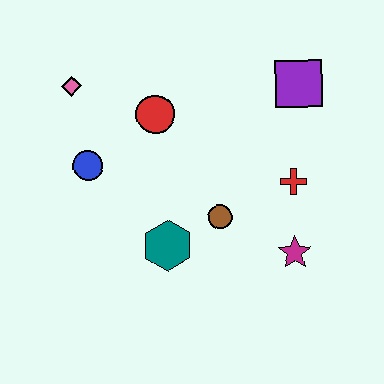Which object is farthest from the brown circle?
The pink diamond is farthest from the brown circle.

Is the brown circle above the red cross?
No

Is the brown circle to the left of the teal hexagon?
No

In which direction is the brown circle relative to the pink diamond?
The brown circle is to the right of the pink diamond.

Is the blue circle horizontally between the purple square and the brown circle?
No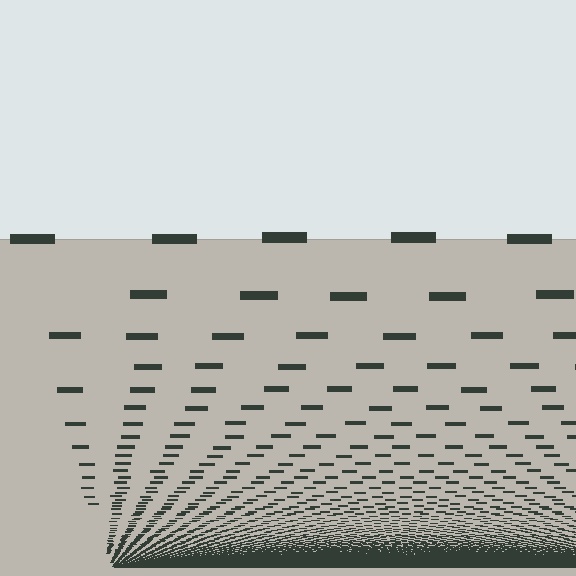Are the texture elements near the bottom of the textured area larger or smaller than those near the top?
Smaller. The gradient is inverted — elements near the bottom are smaller and denser.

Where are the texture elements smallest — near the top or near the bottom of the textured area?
Near the bottom.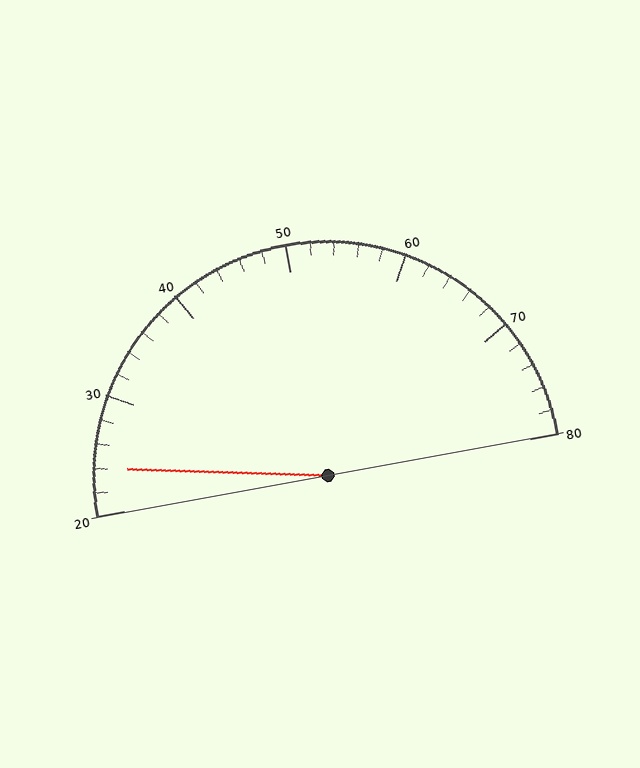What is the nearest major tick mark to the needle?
The nearest major tick mark is 20.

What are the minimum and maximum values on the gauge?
The gauge ranges from 20 to 80.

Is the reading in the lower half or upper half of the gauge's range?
The reading is in the lower half of the range (20 to 80).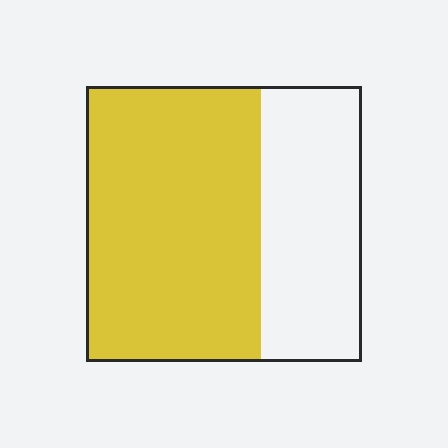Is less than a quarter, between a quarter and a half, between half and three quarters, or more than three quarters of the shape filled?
Between half and three quarters.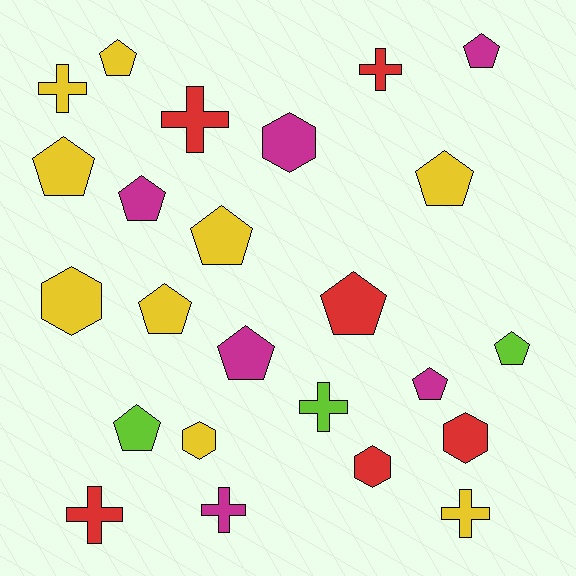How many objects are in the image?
There are 24 objects.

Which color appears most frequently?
Yellow, with 9 objects.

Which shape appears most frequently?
Pentagon, with 12 objects.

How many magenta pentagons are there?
There are 4 magenta pentagons.